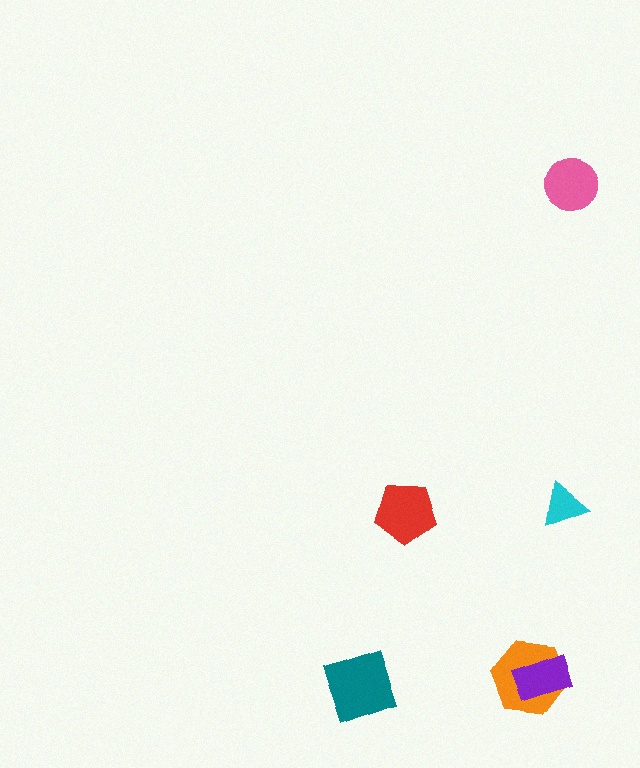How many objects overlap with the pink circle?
0 objects overlap with the pink circle.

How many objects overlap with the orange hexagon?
1 object overlaps with the orange hexagon.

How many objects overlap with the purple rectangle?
1 object overlaps with the purple rectangle.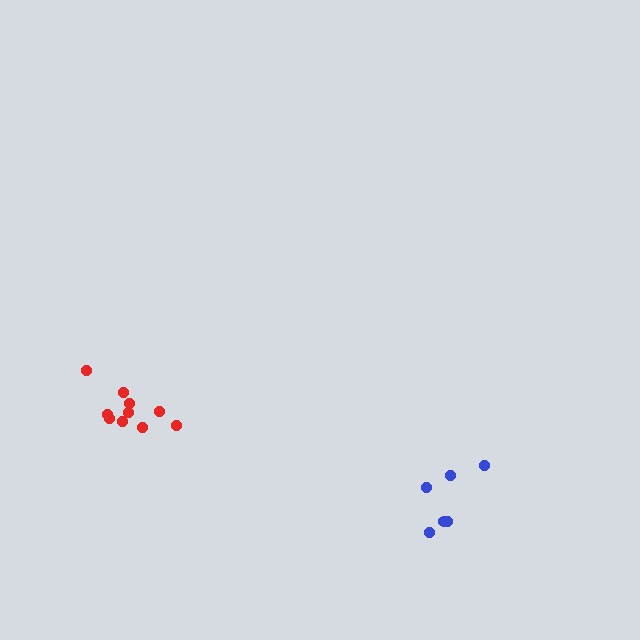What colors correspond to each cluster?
The clusters are colored: red, blue.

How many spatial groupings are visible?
There are 2 spatial groupings.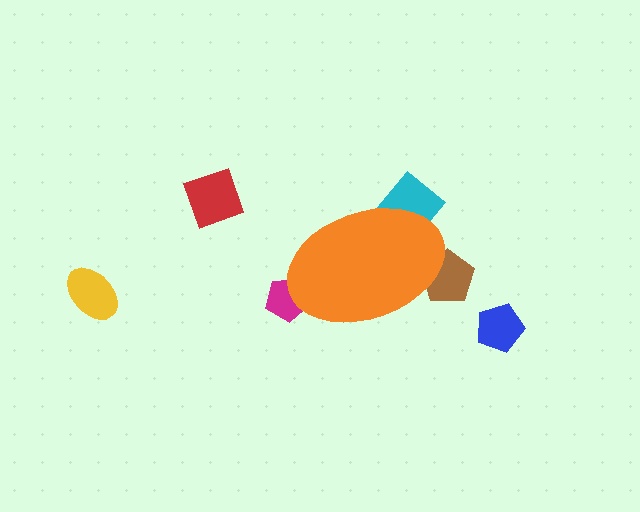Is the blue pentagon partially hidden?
No, the blue pentagon is fully visible.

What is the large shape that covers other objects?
An orange ellipse.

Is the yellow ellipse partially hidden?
No, the yellow ellipse is fully visible.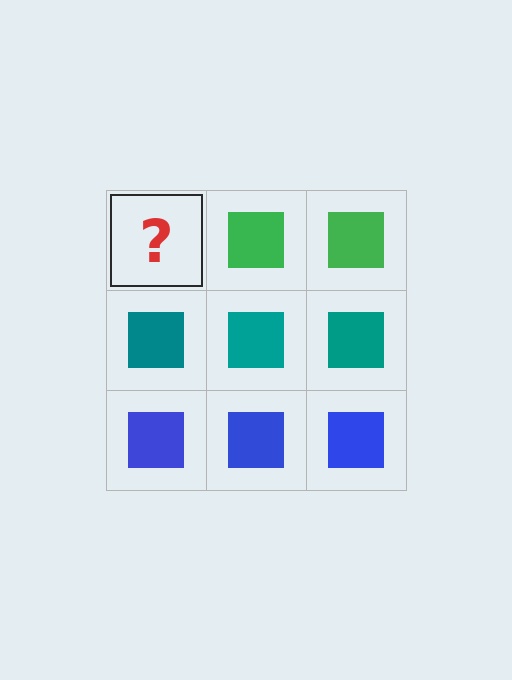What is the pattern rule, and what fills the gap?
The rule is that each row has a consistent color. The gap should be filled with a green square.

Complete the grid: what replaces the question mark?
The question mark should be replaced with a green square.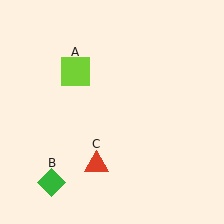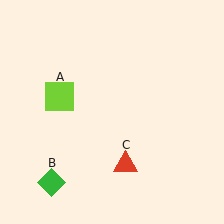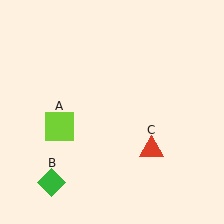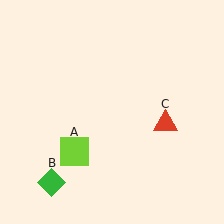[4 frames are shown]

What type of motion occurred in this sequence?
The lime square (object A), red triangle (object C) rotated counterclockwise around the center of the scene.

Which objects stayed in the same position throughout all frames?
Green diamond (object B) remained stationary.